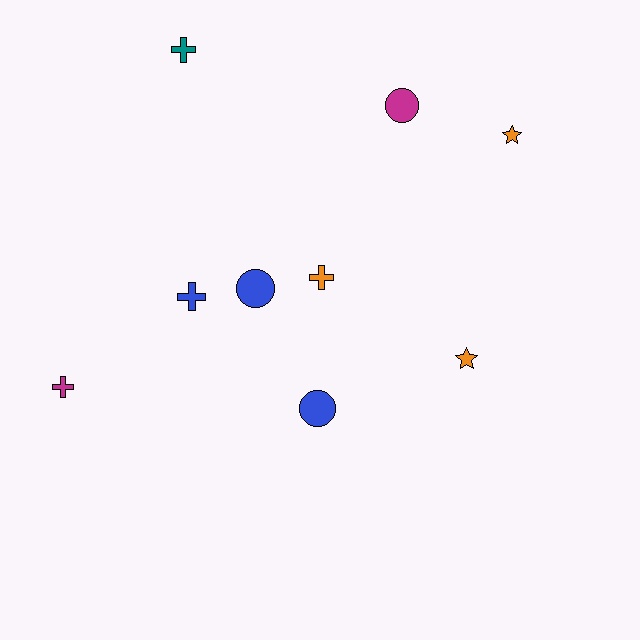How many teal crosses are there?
There is 1 teal cross.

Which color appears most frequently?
Blue, with 3 objects.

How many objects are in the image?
There are 9 objects.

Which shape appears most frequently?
Cross, with 4 objects.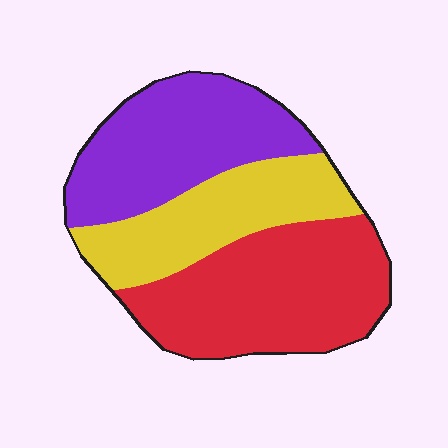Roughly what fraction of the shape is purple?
Purple takes up between a sixth and a third of the shape.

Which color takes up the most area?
Red, at roughly 40%.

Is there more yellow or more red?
Red.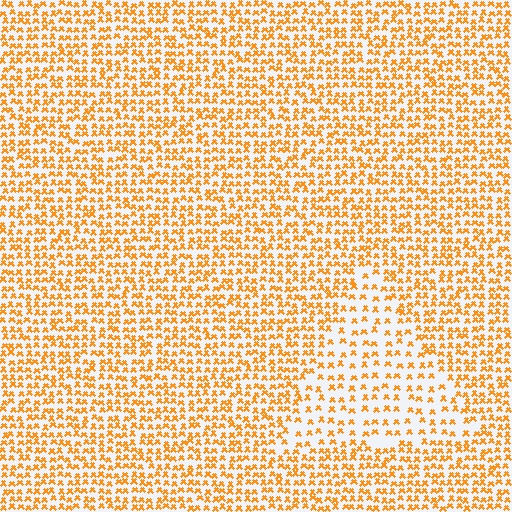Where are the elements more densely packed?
The elements are more densely packed outside the triangle boundary.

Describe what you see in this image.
The image contains small orange elements arranged at two different densities. A triangle-shaped region is visible where the elements are less densely packed than the surrounding area.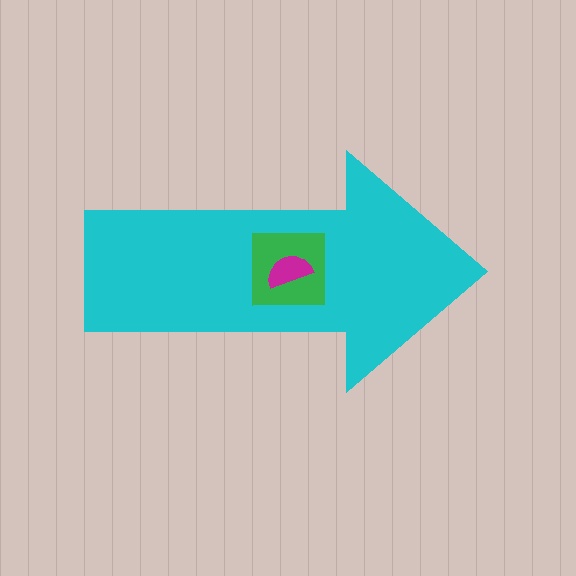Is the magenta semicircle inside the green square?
Yes.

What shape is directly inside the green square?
The magenta semicircle.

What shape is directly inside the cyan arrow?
The green square.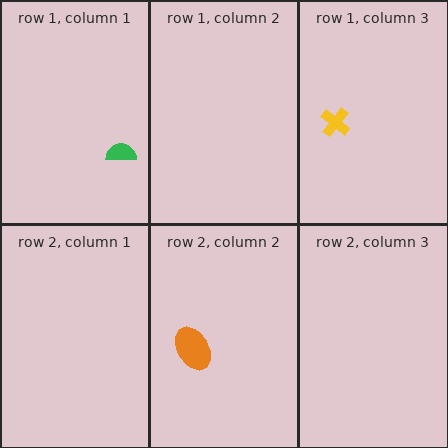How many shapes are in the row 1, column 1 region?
1.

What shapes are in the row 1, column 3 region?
The yellow cross.